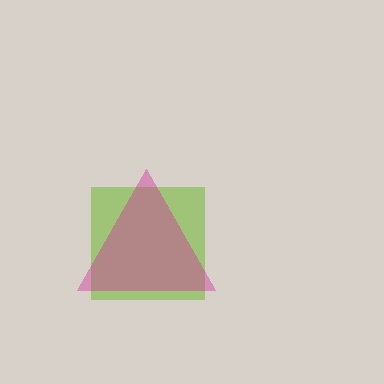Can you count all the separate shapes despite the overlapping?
Yes, there are 2 separate shapes.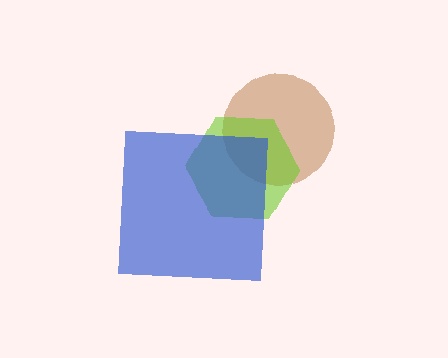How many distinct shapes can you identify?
There are 3 distinct shapes: a brown circle, a lime hexagon, a blue square.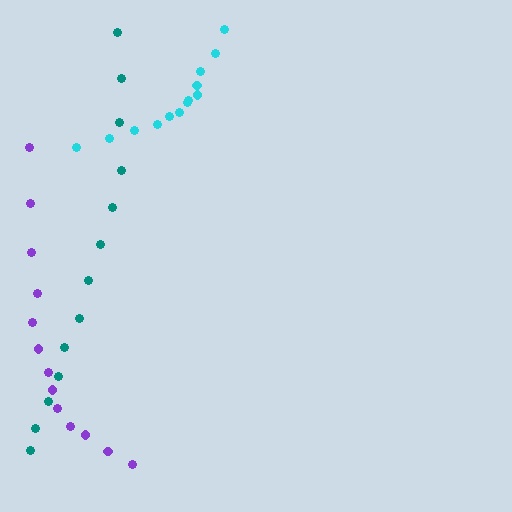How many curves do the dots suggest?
There are 3 distinct paths.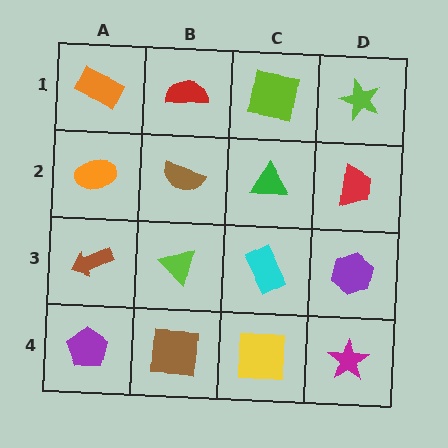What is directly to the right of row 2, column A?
A brown semicircle.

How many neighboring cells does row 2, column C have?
4.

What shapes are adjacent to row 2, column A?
An orange rectangle (row 1, column A), a brown arrow (row 3, column A), a brown semicircle (row 2, column B).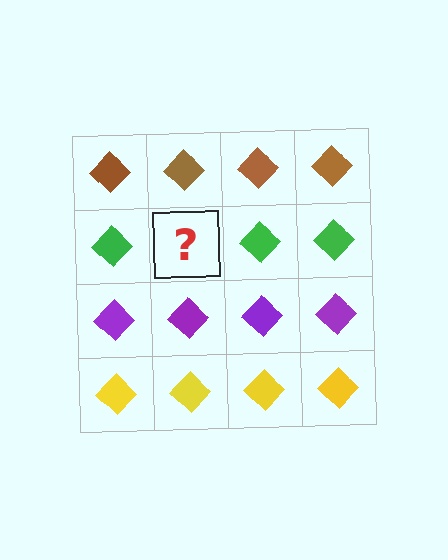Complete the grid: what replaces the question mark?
The question mark should be replaced with a green diamond.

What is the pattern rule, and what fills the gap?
The rule is that each row has a consistent color. The gap should be filled with a green diamond.